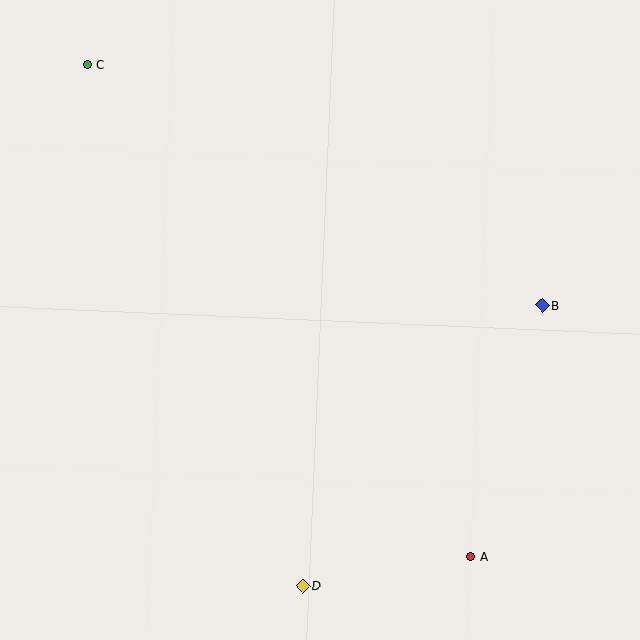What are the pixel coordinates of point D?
Point D is at (303, 586).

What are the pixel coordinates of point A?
Point A is at (471, 557).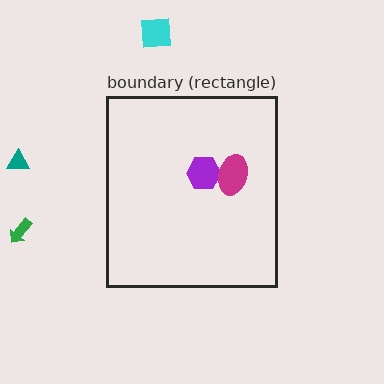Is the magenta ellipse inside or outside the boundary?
Inside.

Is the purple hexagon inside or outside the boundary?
Inside.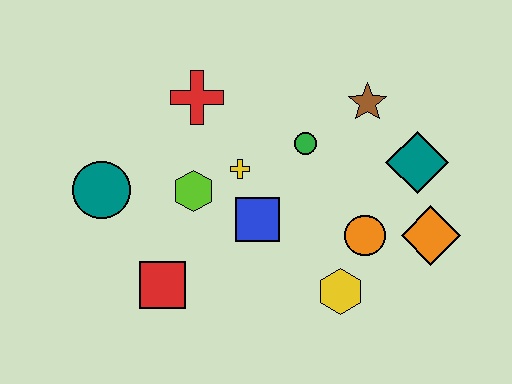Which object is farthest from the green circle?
The teal circle is farthest from the green circle.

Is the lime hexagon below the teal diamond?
Yes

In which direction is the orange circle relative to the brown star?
The orange circle is below the brown star.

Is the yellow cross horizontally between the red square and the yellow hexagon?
Yes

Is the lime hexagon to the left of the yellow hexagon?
Yes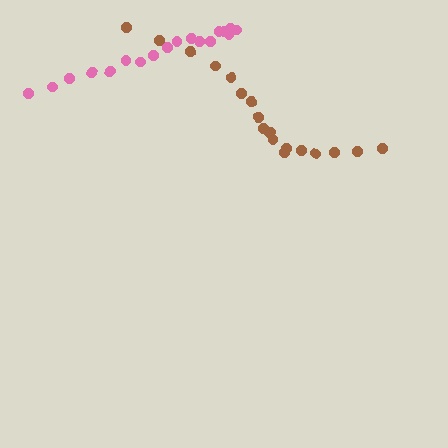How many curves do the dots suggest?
There are 2 distinct paths.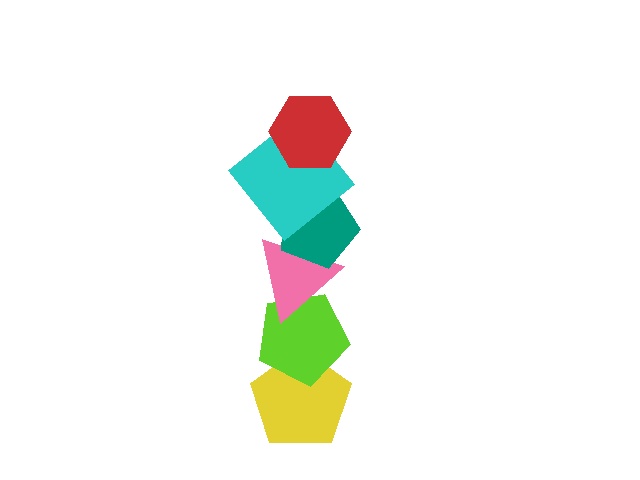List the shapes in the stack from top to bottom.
From top to bottom: the red hexagon, the cyan diamond, the teal pentagon, the pink triangle, the lime pentagon, the yellow pentagon.